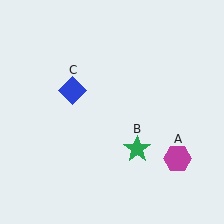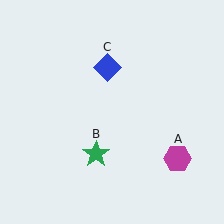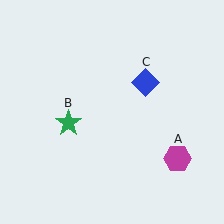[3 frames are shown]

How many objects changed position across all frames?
2 objects changed position: green star (object B), blue diamond (object C).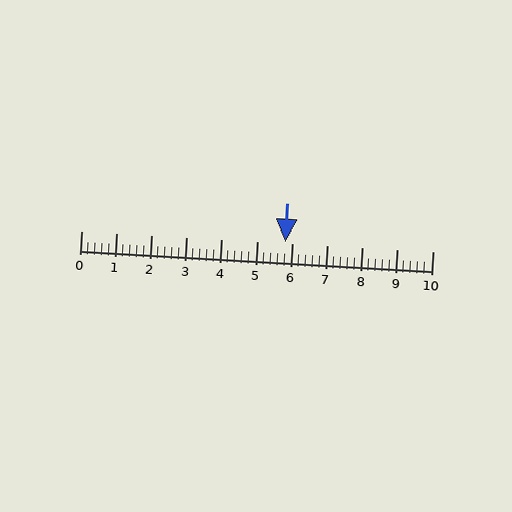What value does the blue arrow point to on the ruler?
The blue arrow points to approximately 5.8.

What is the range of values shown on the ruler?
The ruler shows values from 0 to 10.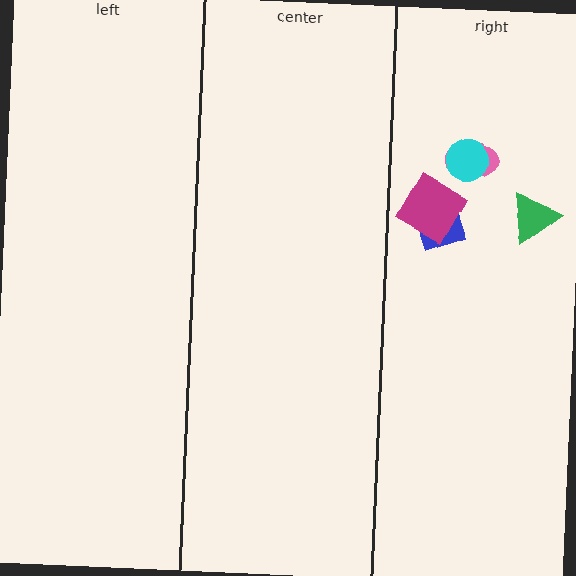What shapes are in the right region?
The pink ellipse, the cyan circle, the green triangle, the blue diamond, the magenta square.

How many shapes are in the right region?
5.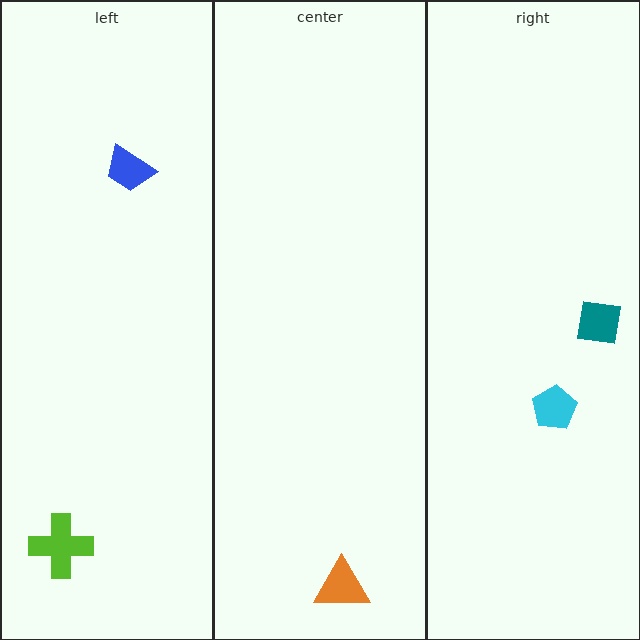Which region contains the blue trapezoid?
The left region.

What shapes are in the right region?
The cyan pentagon, the teal square.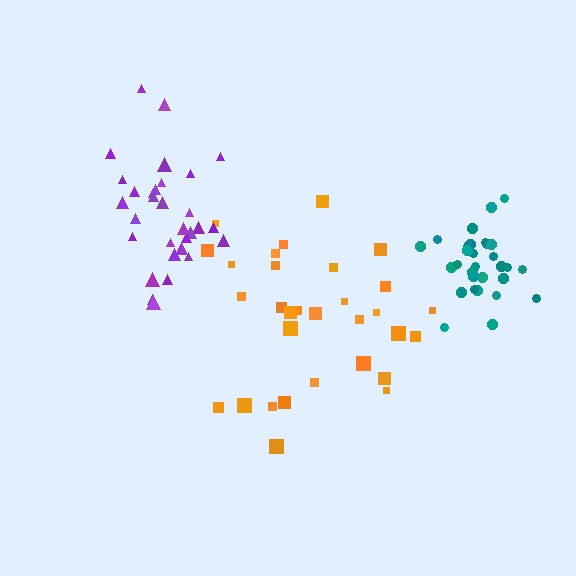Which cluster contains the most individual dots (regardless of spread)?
Orange (31).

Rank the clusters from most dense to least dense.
teal, purple, orange.